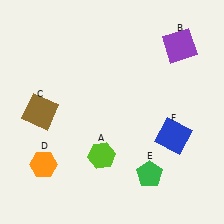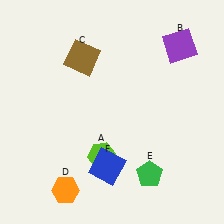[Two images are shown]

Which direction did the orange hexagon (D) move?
The orange hexagon (D) moved down.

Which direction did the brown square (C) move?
The brown square (C) moved up.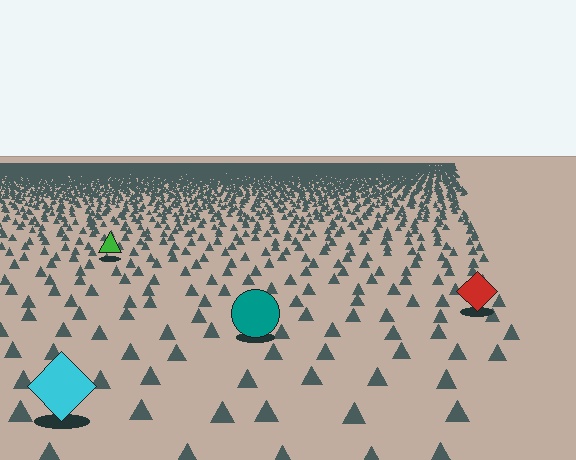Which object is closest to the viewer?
The cyan diamond is closest. The texture marks near it are larger and more spread out.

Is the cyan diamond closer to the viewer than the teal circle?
Yes. The cyan diamond is closer — you can tell from the texture gradient: the ground texture is coarser near it.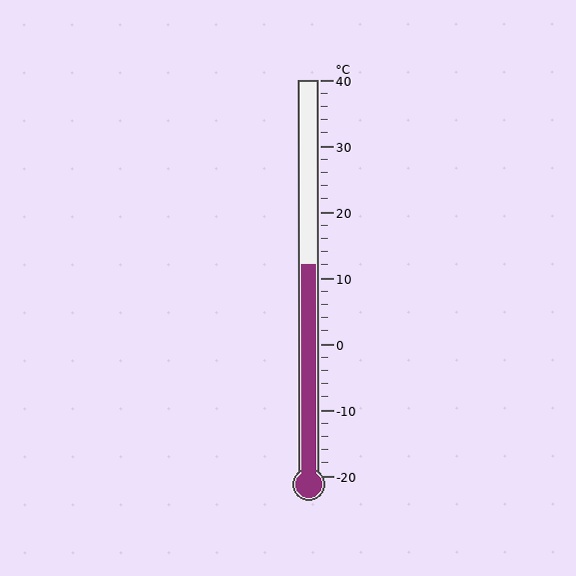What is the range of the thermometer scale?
The thermometer scale ranges from -20°C to 40°C.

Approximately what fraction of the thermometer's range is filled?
The thermometer is filled to approximately 55% of its range.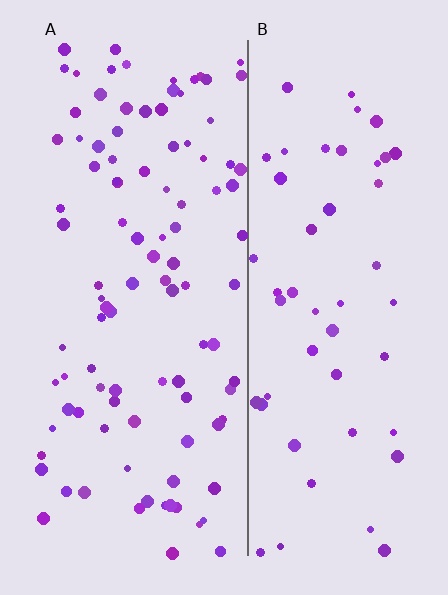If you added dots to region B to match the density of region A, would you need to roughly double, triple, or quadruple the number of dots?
Approximately double.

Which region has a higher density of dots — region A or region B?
A (the left).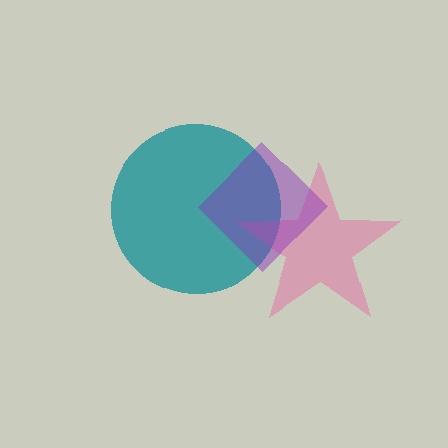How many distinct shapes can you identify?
There are 3 distinct shapes: a teal circle, a pink star, a purple diamond.